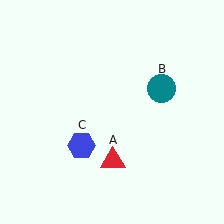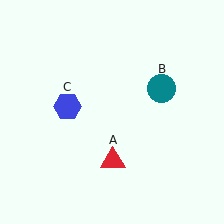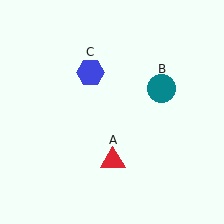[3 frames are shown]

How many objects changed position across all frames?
1 object changed position: blue hexagon (object C).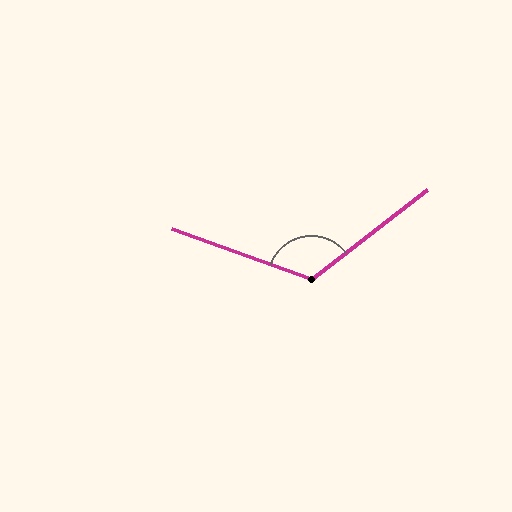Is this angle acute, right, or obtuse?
It is obtuse.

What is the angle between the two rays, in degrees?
Approximately 123 degrees.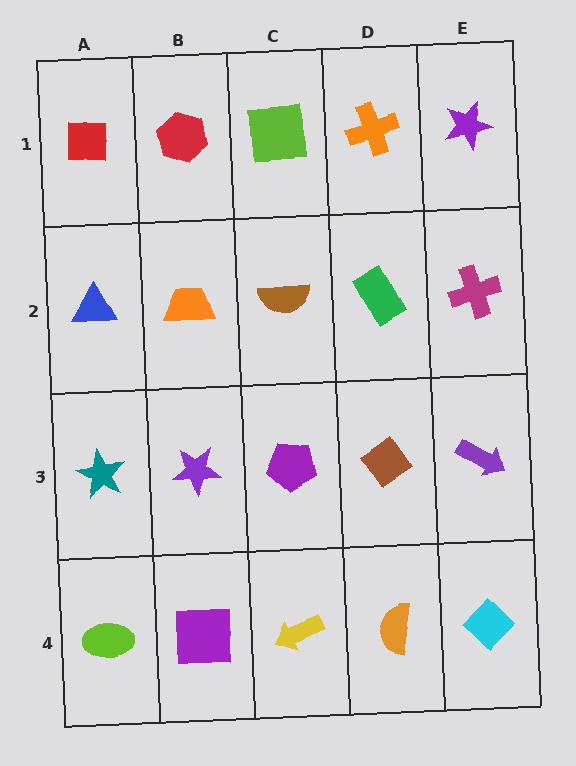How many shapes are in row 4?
5 shapes.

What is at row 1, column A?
A red square.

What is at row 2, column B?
An orange trapezoid.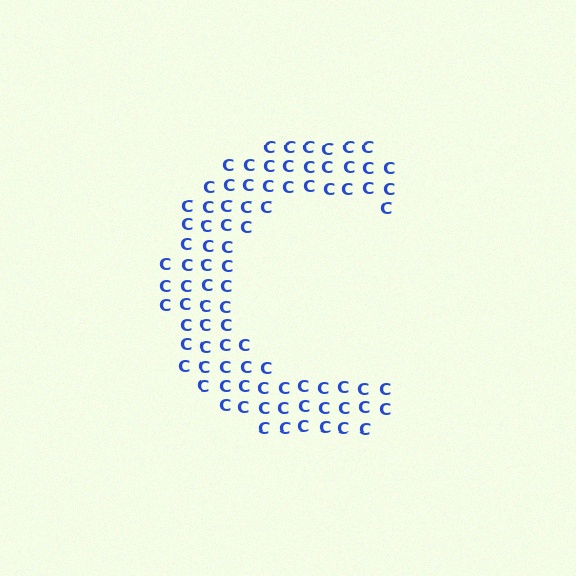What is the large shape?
The large shape is the letter C.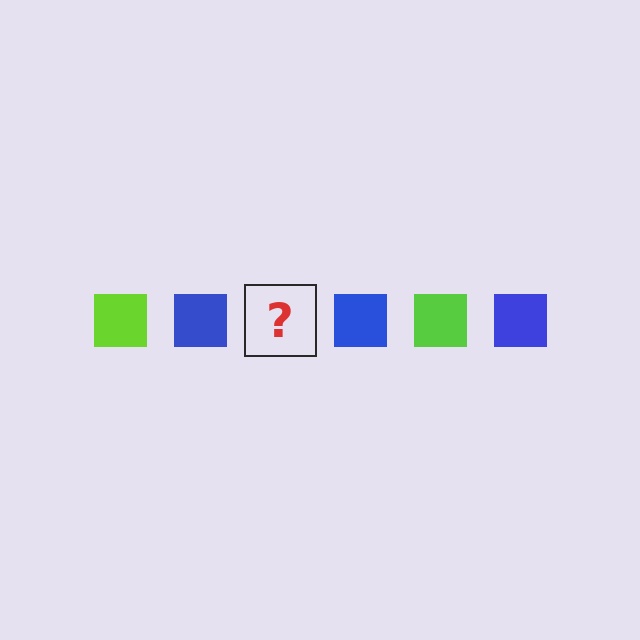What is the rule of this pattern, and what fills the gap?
The rule is that the pattern cycles through lime, blue squares. The gap should be filled with a lime square.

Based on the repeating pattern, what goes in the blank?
The blank should be a lime square.